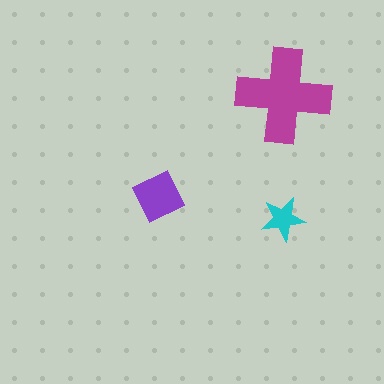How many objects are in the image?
There are 3 objects in the image.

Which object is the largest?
The magenta cross.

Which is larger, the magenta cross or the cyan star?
The magenta cross.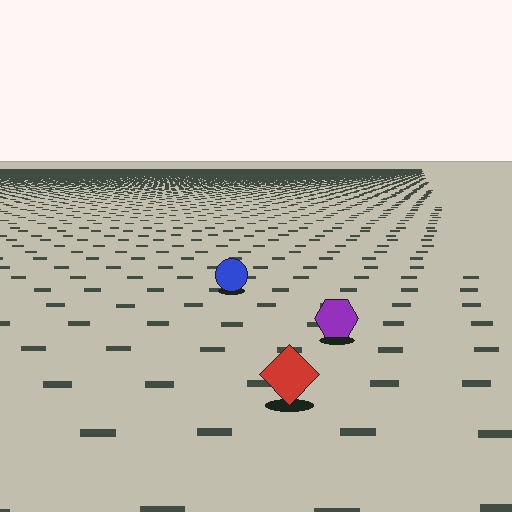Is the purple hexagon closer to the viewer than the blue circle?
Yes. The purple hexagon is closer — you can tell from the texture gradient: the ground texture is coarser near it.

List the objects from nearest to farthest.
From nearest to farthest: the red diamond, the purple hexagon, the blue circle.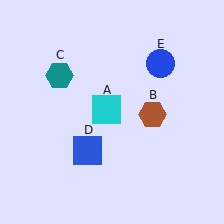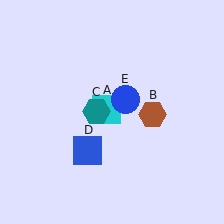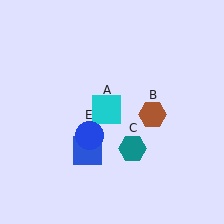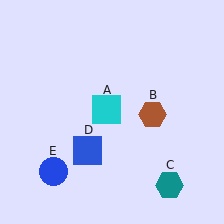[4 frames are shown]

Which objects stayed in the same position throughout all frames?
Cyan square (object A) and brown hexagon (object B) and blue square (object D) remained stationary.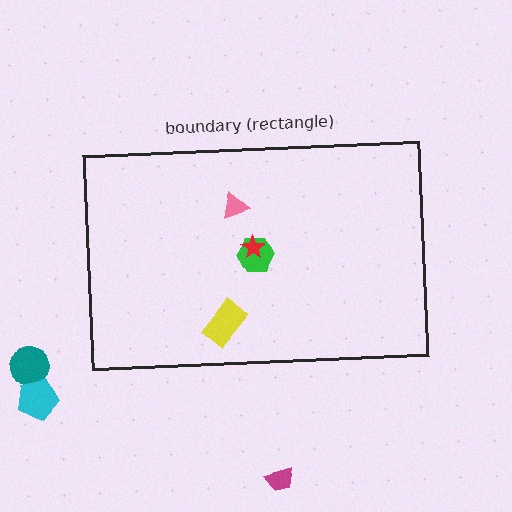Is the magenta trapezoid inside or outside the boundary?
Outside.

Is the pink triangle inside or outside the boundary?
Inside.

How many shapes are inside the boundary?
4 inside, 3 outside.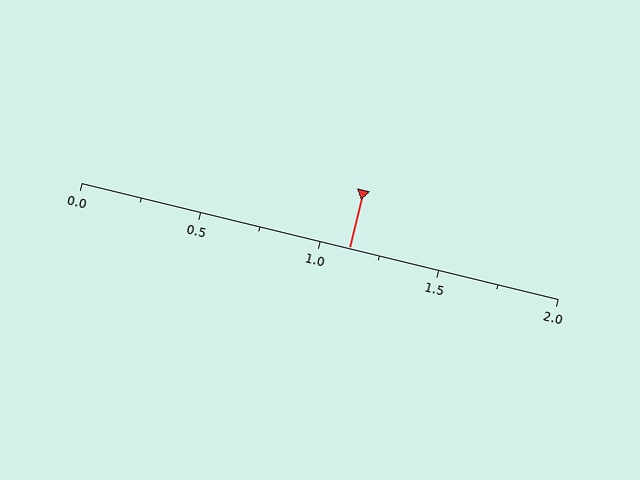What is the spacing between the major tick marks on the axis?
The major ticks are spaced 0.5 apart.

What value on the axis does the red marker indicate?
The marker indicates approximately 1.12.